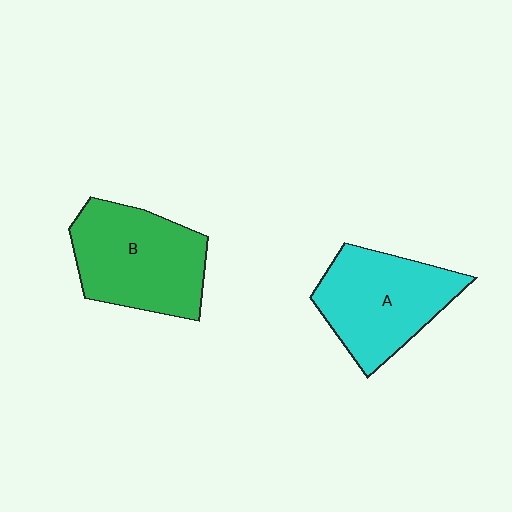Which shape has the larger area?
Shape B (green).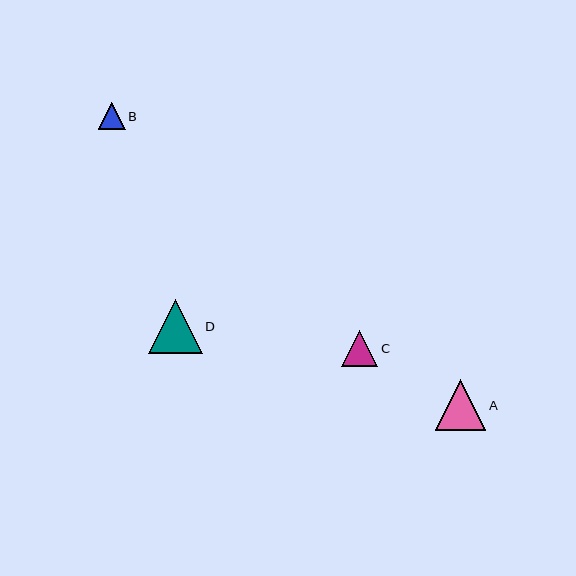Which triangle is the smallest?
Triangle B is the smallest with a size of approximately 27 pixels.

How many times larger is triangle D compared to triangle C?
Triangle D is approximately 1.5 times the size of triangle C.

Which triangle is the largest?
Triangle D is the largest with a size of approximately 54 pixels.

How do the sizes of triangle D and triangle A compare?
Triangle D and triangle A are approximately the same size.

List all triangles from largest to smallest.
From largest to smallest: D, A, C, B.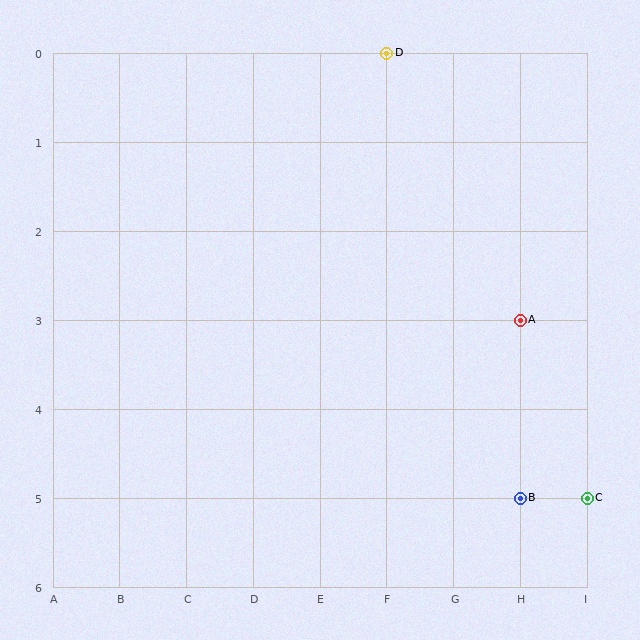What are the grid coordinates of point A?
Point A is at grid coordinates (H, 3).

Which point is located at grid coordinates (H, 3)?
Point A is at (H, 3).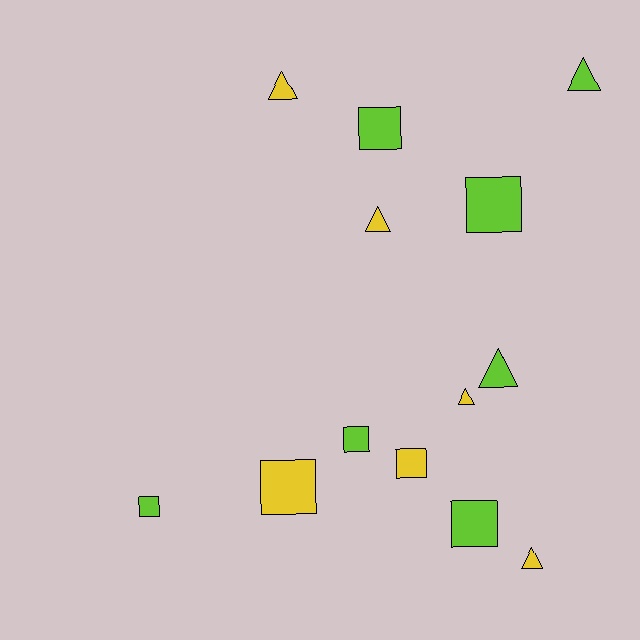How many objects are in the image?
There are 13 objects.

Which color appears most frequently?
Lime, with 7 objects.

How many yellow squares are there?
There are 2 yellow squares.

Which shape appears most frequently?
Square, with 7 objects.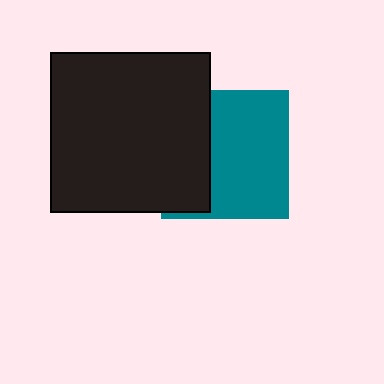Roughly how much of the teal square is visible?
About half of it is visible (roughly 63%).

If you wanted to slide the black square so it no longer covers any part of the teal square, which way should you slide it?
Slide it left — that is the most direct way to separate the two shapes.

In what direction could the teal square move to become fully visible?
The teal square could move right. That would shift it out from behind the black square entirely.